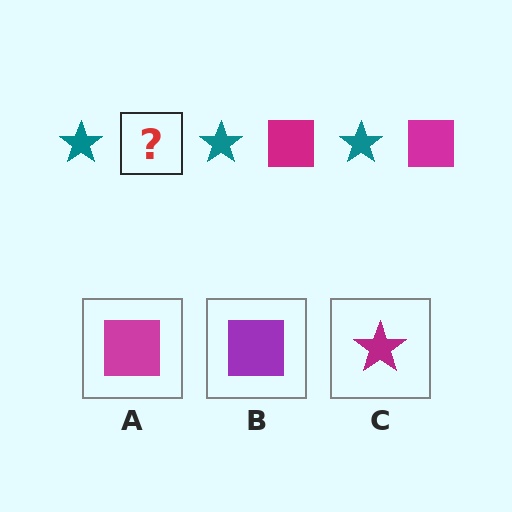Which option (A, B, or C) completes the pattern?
A.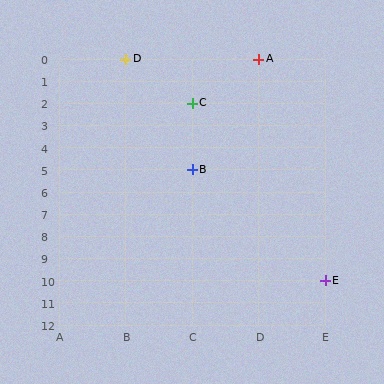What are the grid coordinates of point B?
Point B is at grid coordinates (C, 5).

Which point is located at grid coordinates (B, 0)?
Point D is at (B, 0).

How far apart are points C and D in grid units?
Points C and D are 1 column and 2 rows apart (about 2.2 grid units diagonally).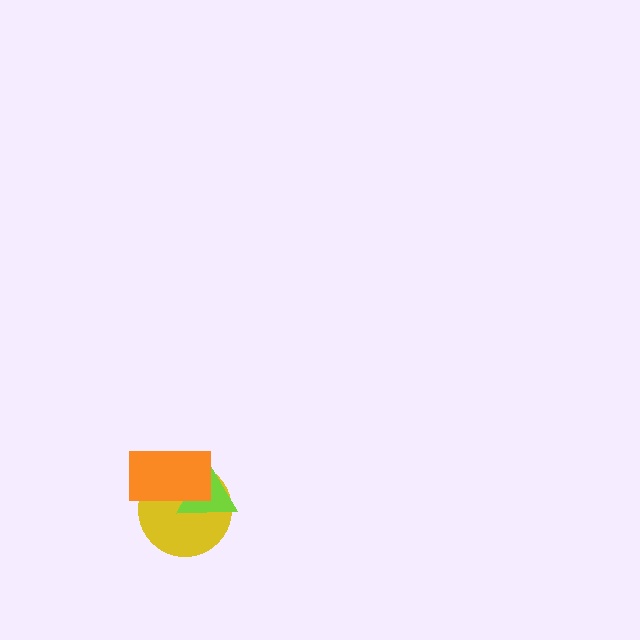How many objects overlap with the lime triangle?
2 objects overlap with the lime triangle.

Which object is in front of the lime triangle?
The orange rectangle is in front of the lime triangle.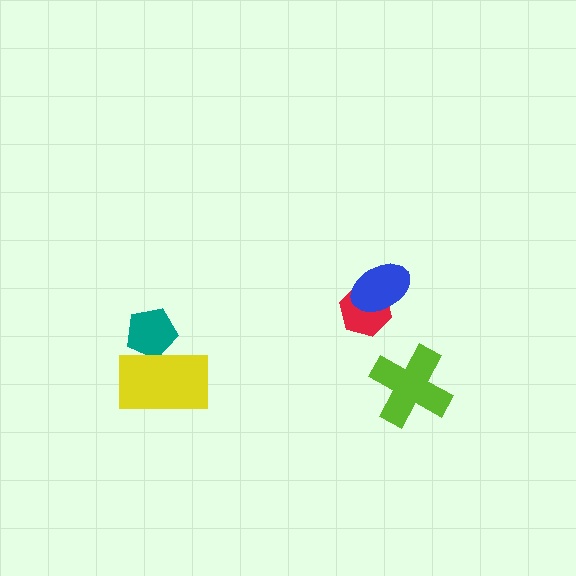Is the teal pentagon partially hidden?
Yes, it is partially covered by another shape.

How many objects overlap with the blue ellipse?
1 object overlaps with the blue ellipse.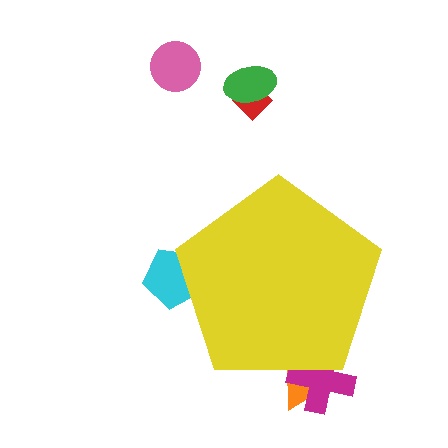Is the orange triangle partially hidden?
Yes, the orange triangle is partially hidden behind the yellow pentagon.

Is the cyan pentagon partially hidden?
Yes, the cyan pentagon is partially hidden behind the yellow pentagon.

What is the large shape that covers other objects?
A yellow pentagon.